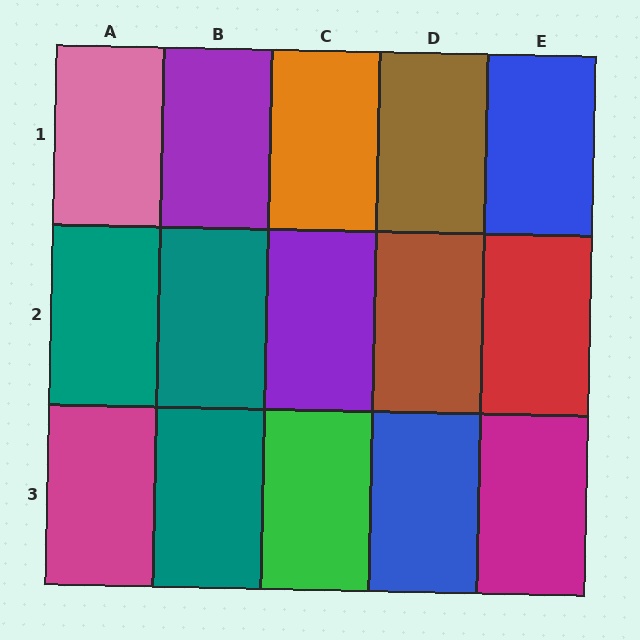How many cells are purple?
2 cells are purple.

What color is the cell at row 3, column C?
Green.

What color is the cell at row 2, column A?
Teal.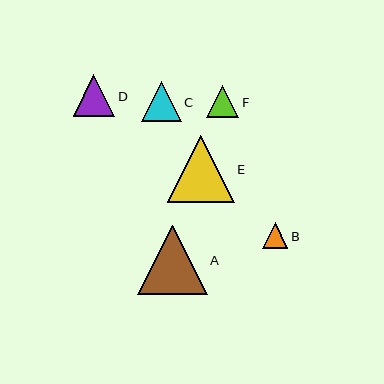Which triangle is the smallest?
Triangle B is the smallest with a size of approximately 25 pixels.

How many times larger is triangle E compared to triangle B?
Triangle E is approximately 2.6 times the size of triangle B.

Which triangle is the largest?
Triangle A is the largest with a size of approximately 69 pixels.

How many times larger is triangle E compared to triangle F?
Triangle E is approximately 2.1 times the size of triangle F.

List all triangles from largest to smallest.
From largest to smallest: A, E, D, C, F, B.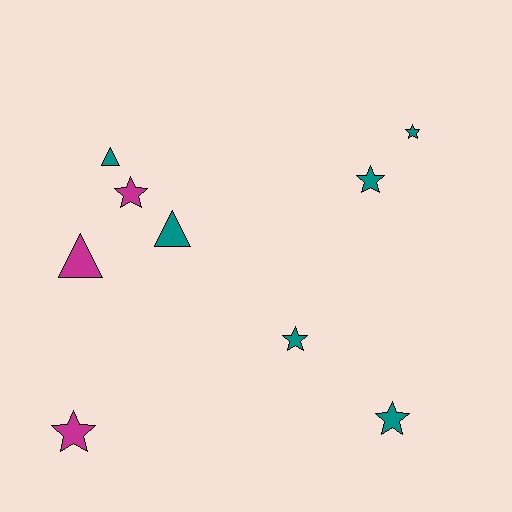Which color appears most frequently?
Teal, with 6 objects.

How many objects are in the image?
There are 9 objects.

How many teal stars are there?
There are 4 teal stars.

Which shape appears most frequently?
Star, with 6 objects.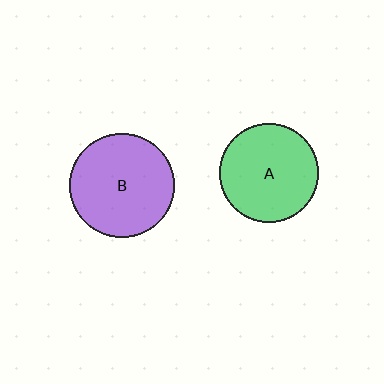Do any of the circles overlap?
No, none of the circles overlap.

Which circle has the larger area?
Circle B (purple).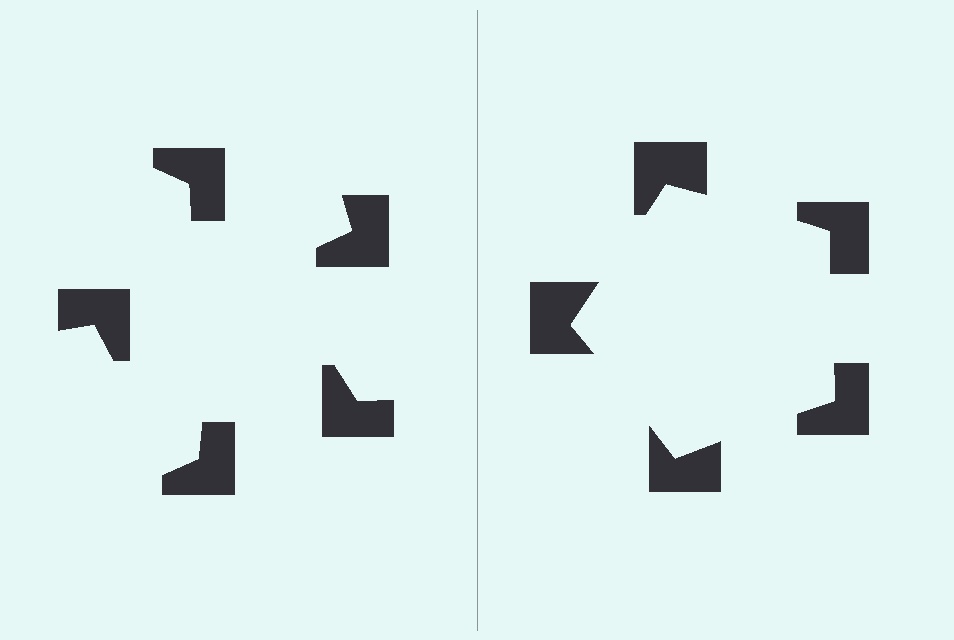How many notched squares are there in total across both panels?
10 — 5 on each side.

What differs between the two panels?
The notched squares are positioned identically on both sides; only the wedge orientations differ. On the right they align to a pentagon; on the left they are misaligned.